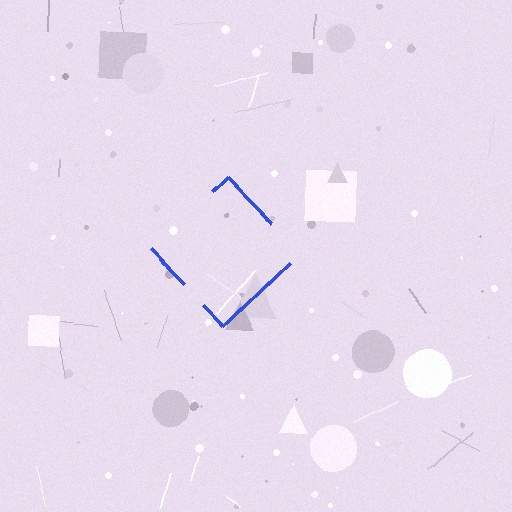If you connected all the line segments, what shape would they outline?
They would outline a diamond.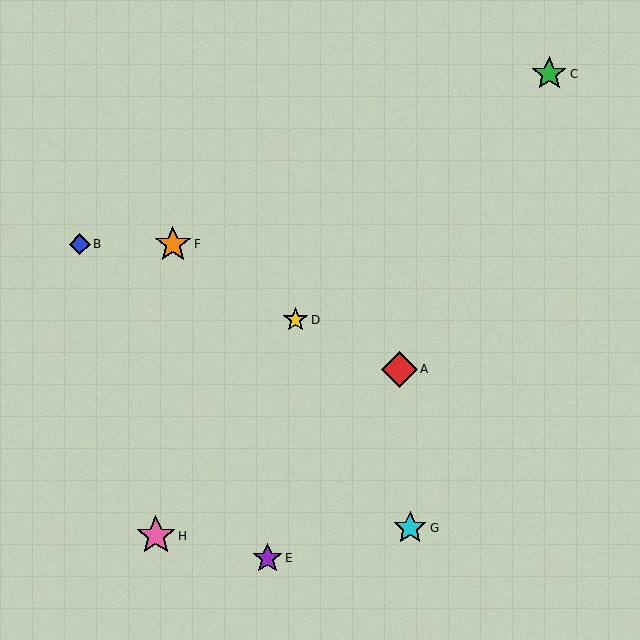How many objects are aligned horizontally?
2 objects (B, F) are aligned horizontally.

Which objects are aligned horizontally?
Objects B, F are aligned horizontally.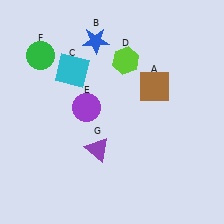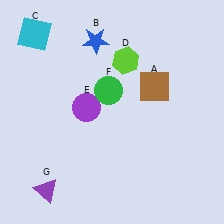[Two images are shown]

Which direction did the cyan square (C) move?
The cyan square (C) moved left.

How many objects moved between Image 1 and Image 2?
3 objects moved between the two images.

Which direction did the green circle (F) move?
The green circle (F) moved right.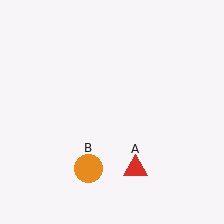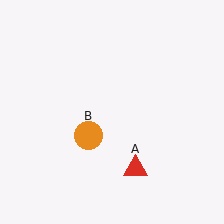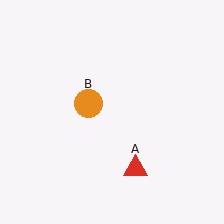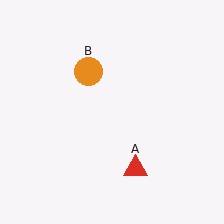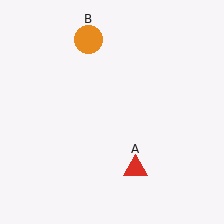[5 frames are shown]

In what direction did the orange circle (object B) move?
The orange circle (object B) moved up.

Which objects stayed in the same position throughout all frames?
Red triangle (object A) remained stationary.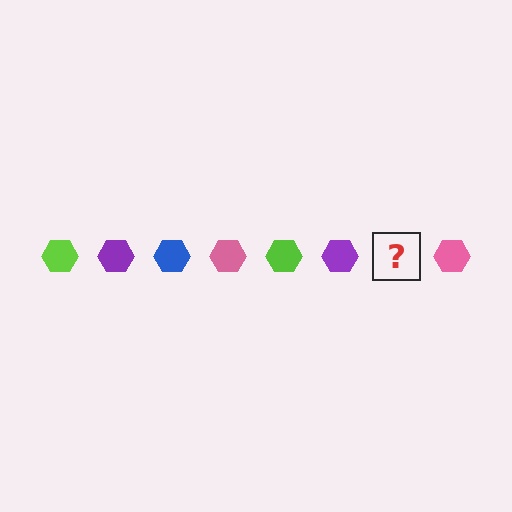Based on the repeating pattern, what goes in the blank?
The blank should be a blue hexagon.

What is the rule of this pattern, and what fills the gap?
The rule is that the pattern cycles through lime, purple, blue, pink hexagons. The gap should be filled with a blue hexagon.